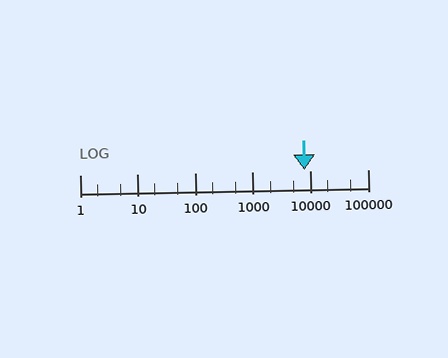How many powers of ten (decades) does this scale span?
The scale spans 5 decades, from 1 to 100000.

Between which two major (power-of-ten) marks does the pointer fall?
The pointer is between 1000 and 10000.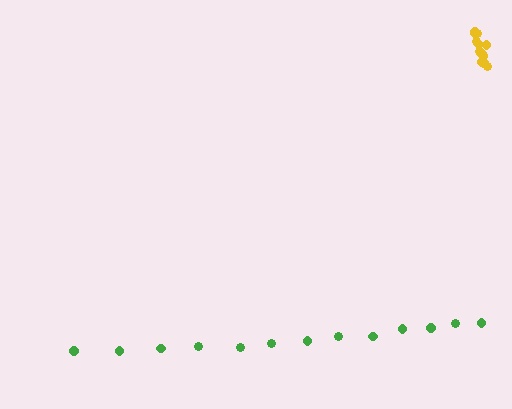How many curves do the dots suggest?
There are 2 distinct paths.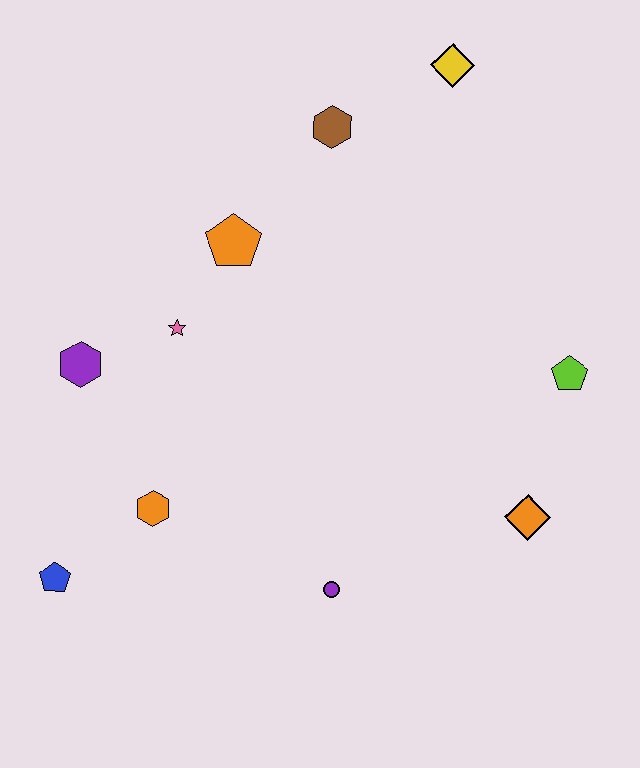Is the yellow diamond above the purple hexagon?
Yes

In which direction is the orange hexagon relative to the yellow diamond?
The orange hexagon is below the yellow diamond.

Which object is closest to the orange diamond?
The lime pentagon is closest to the orange diamond.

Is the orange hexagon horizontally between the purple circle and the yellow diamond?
No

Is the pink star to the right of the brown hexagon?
No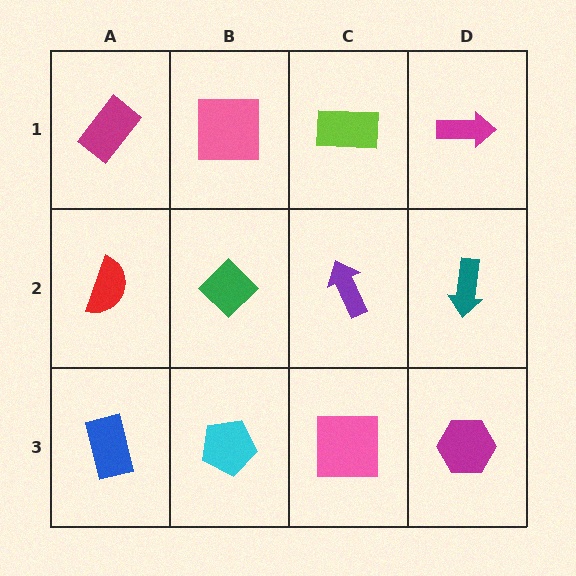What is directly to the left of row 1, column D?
A lime rectangle.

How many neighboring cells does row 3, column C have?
3.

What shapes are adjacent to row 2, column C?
A lime rectangle (row 1, column C), a pink square (row 3, column C), a green diamond (row 2, column B), a teal arrow (row 2, column D).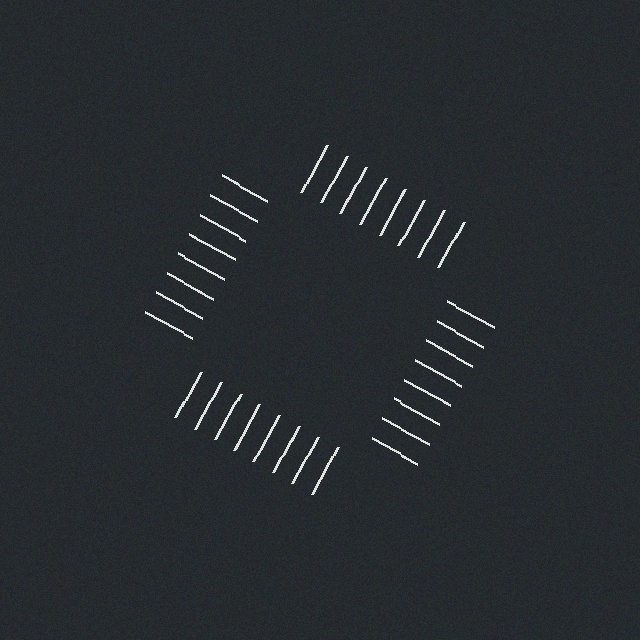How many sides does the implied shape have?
4 sides — the line-ends trace a square.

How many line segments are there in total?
32 — 8 along each of the 4 edges.